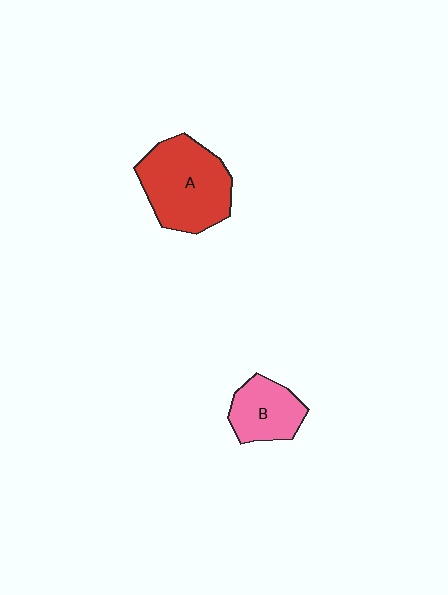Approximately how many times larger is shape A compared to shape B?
Approximately 1.8 times.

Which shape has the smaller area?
Shape B (pink).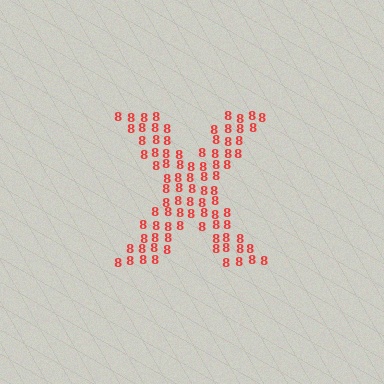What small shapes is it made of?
It is made of small digit 8's.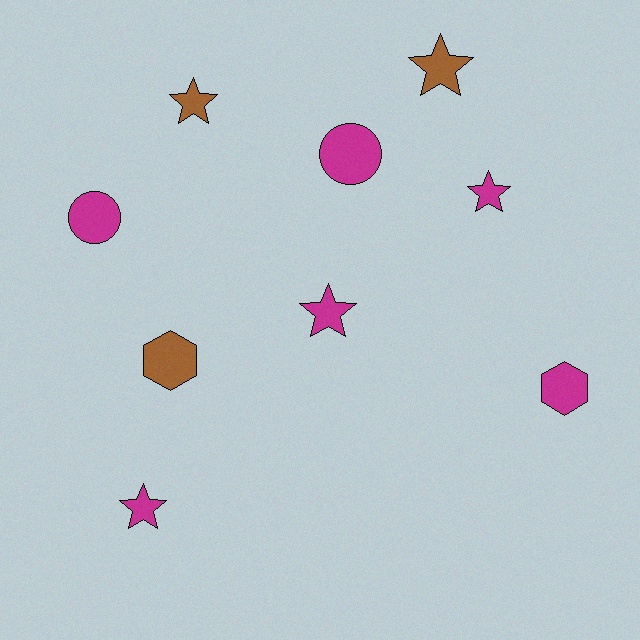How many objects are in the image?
There are 9 objects.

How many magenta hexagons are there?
There is 1 magenta hexagon.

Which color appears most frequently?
Magenta, with 6 objects.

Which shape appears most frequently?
Star, with 5 objects.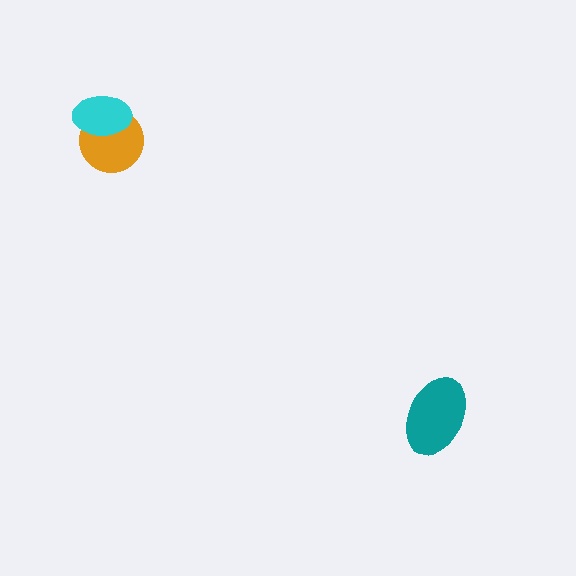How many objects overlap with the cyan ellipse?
1 object overlaps with the cyan ellipse.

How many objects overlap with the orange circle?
1 object overlaps with the orange circle.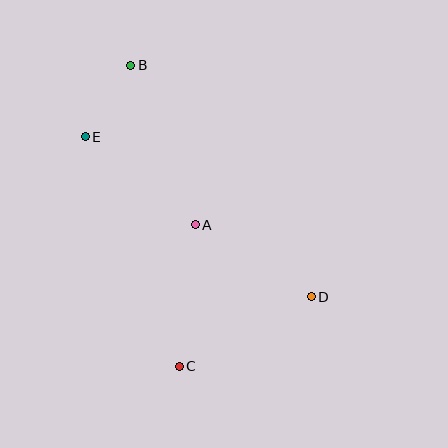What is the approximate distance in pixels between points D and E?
The distance between D and E is approximately 277 pixels.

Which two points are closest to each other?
Points B and E are closest to each other.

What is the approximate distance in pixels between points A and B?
The distance between A and B is approximately 172 pixels.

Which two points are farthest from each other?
Points B and C are farthest from each other.